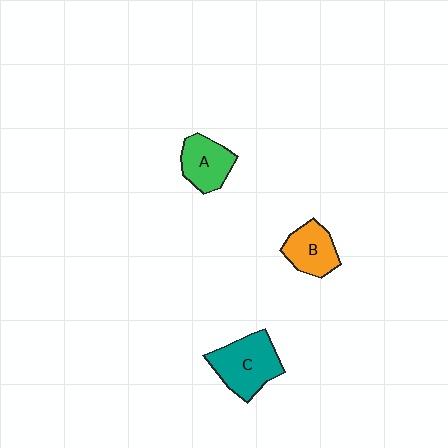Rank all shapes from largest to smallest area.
From largest to smallest: C (teal), A (green), B (orange).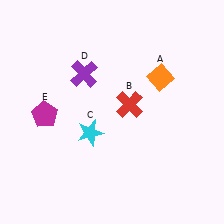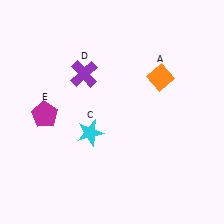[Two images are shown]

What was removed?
The red cross (B) was removed in Image 2.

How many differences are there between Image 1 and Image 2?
There is 1 difference between the two images.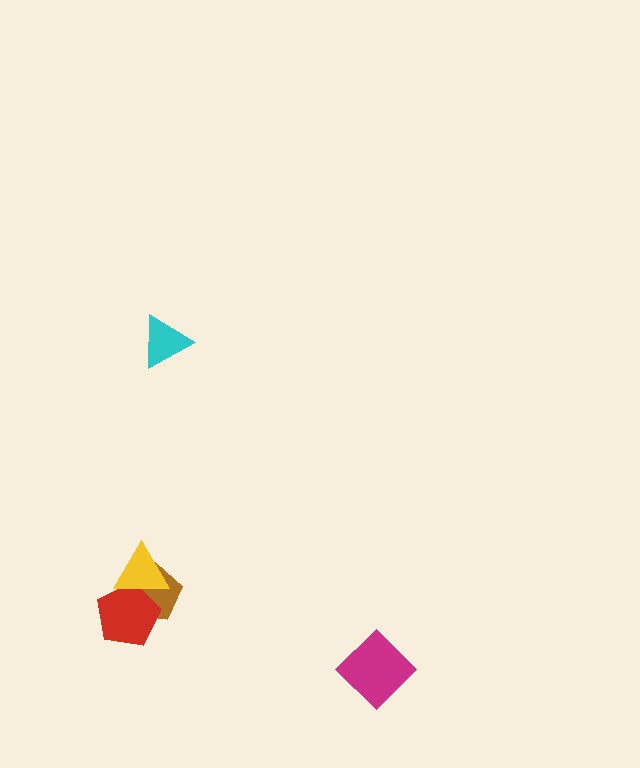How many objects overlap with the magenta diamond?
0 objects overlap with the magenta diamond.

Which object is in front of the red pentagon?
The yellow triangle is in front of the red pentagon.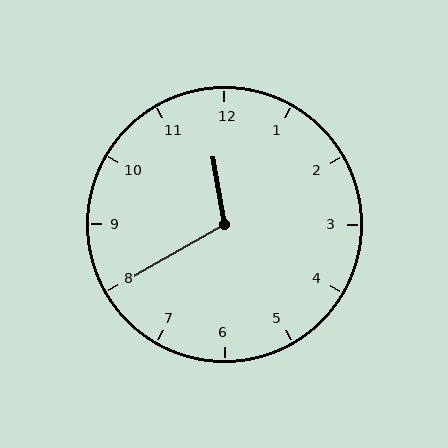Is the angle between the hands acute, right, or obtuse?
It is obtuse.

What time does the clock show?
11:40.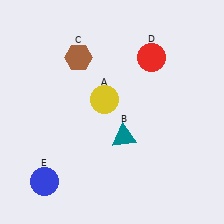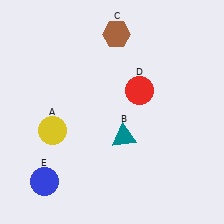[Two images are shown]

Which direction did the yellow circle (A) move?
The yellow circle (A) moved left.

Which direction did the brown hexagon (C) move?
The brown hexagon (C) moved right.